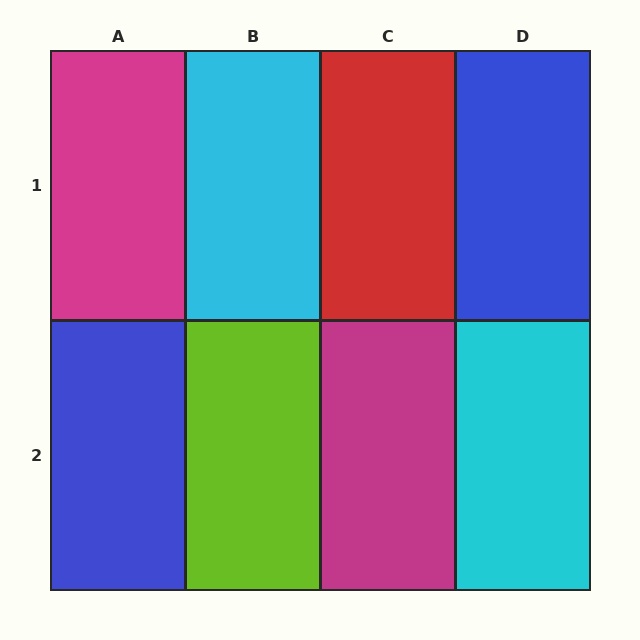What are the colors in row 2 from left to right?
Blue, lime, magenta, cyan.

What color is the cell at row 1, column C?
Red.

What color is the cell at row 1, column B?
Cyan.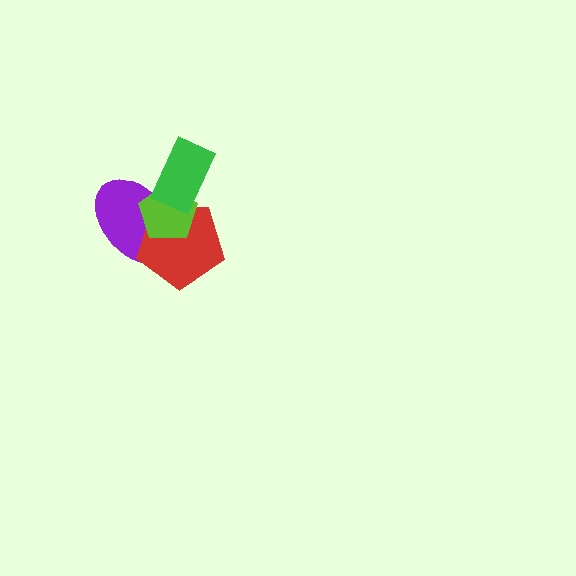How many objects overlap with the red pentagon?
3 objects overlap with the red pentagon.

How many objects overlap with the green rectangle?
3 objects overlap with the green rectangle.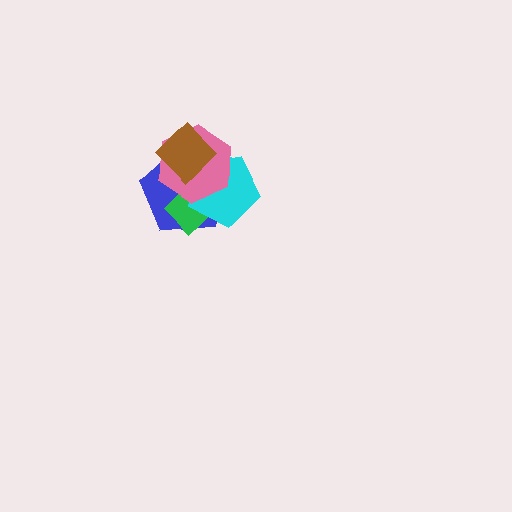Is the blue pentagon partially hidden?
Yes, it is partially covered by another shape.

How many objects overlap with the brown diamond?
3 objects overlap with the brown diamond.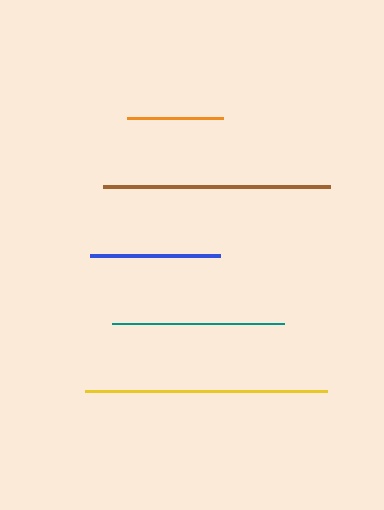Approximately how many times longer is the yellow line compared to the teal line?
The yellow line is approximately 1.4 times the length of the teal line.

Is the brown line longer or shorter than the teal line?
The brown line is longer than the teal line.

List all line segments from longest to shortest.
From longest to shortest: yellow, brown, teal, blue, orange.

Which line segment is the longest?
The yellow line is the longest at approximately 242 pixels.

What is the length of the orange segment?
The orange segment is approximately 95 pixels long.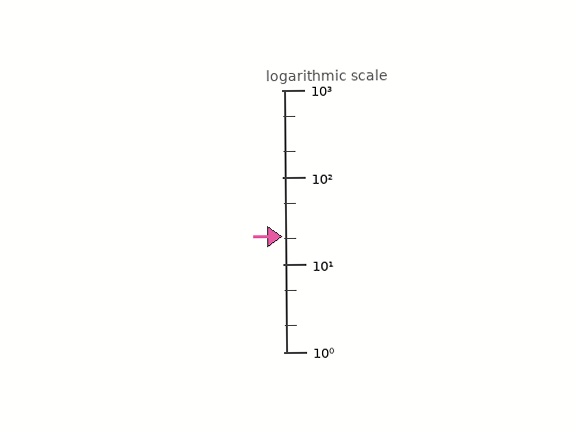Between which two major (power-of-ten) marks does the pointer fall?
The pointer is between 10 and 100.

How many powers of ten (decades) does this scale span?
The scale spans 3 decades, from 1 to 1000.